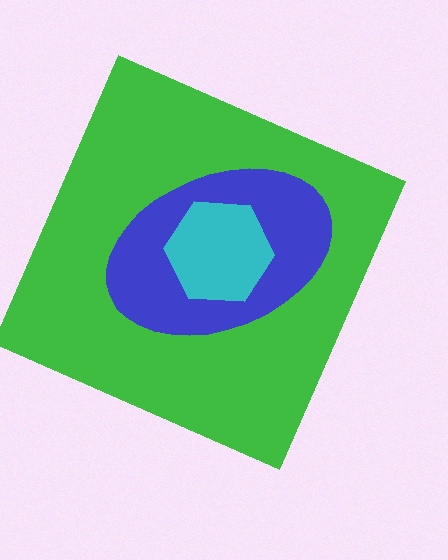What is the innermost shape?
The cyan hexagon.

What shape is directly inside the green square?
The blue ellipse.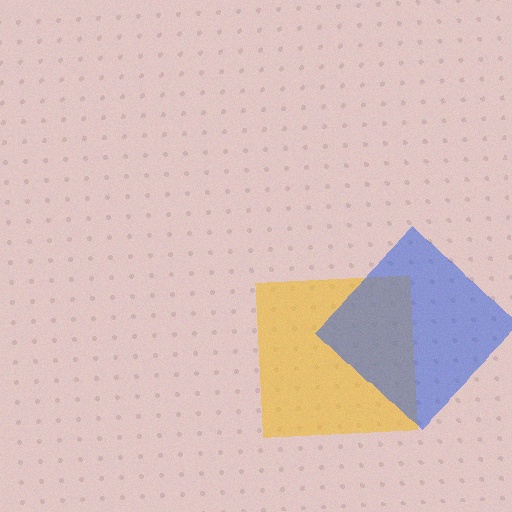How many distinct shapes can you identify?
There are 2 distinct shapes: a yellow square, a blue diamond.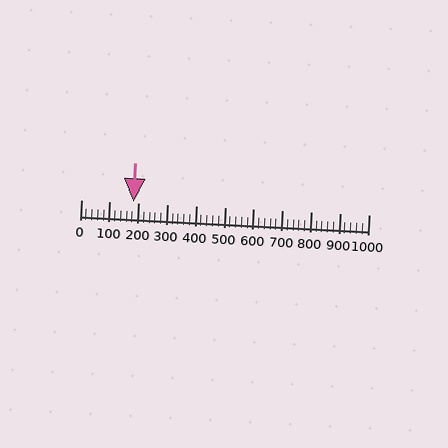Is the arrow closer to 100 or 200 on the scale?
The arrow is closer to 200.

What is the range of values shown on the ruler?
The ruler shows values from 0 to 1000.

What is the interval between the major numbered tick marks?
The major tick marks are spaced 100 units apart.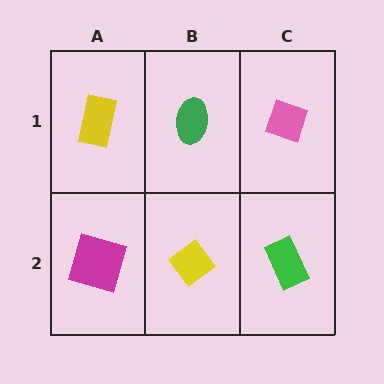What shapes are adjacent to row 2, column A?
A yellow rectangle (row 1, column A), a yellow diamond (row 2, column B).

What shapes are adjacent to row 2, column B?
A green ellipse (row 1, column B), a magenta square (row 2, column A), a green rectangle (row 2, column C).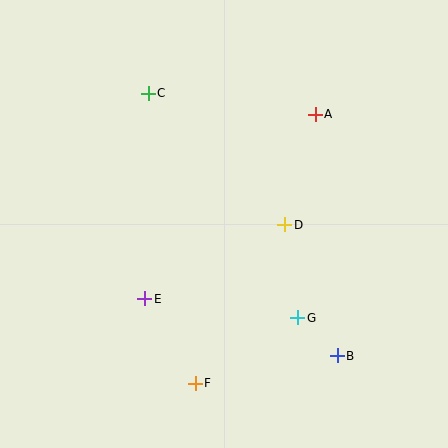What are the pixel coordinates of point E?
Point E is at (145, 299).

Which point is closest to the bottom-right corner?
Point B is closest to the bottom-right corner.